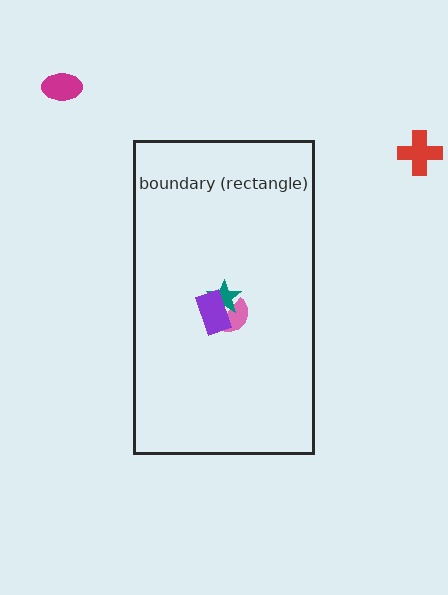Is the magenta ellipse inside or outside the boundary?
Outside.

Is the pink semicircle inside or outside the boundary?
Inside.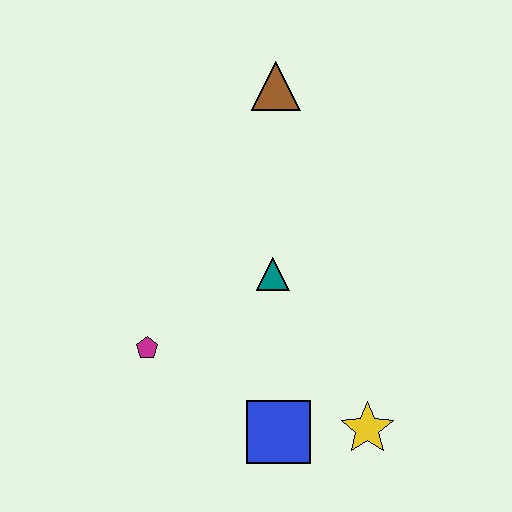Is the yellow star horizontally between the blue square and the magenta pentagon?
No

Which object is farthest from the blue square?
The brown triangle is farthest from the blue square.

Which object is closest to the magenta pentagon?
The teal triangle is closest to the magenta pentagon.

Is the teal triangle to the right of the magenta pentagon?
Yes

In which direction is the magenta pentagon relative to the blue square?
The magenta pentagon is to the left of the blue square.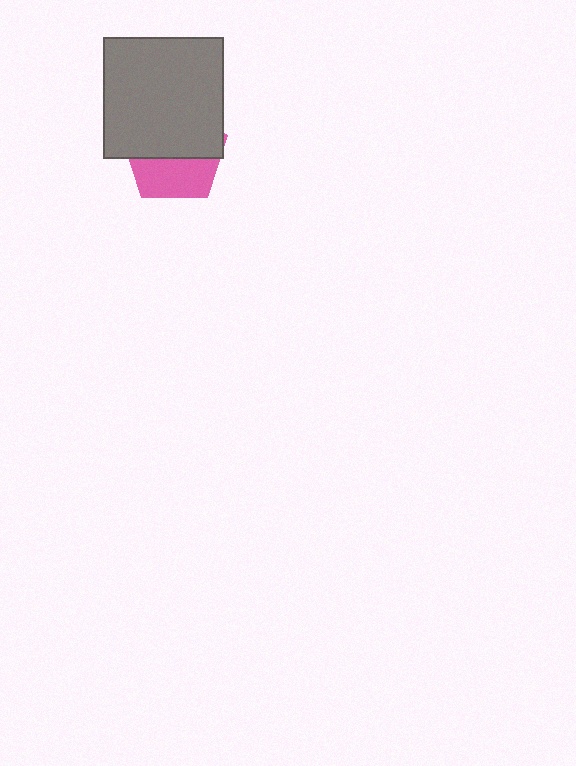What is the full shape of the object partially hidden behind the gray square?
The partially hidden object is a pink pentagon.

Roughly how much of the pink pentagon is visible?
A small part of it is visible (roughly 41%).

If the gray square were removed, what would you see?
You would see the complete pink pentagon.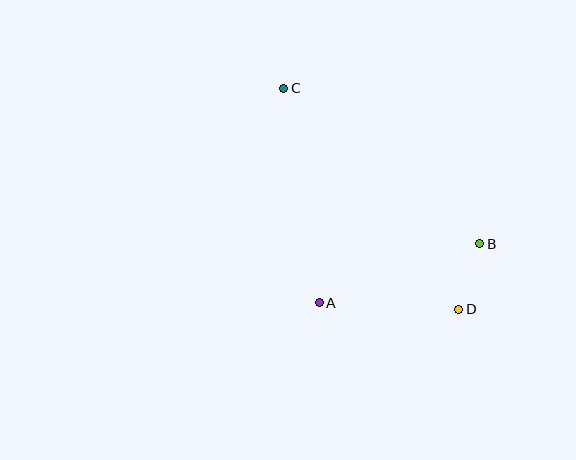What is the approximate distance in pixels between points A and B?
The distance between A and B is approximately 171 pixels.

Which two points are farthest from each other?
Points C and D are farthest from each other.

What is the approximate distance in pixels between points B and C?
The distance between B and C is approximately 250 pixels.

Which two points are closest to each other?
Points B and D are closest to each other.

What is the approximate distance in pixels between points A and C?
The distance between A and C is approximately 217 pixels.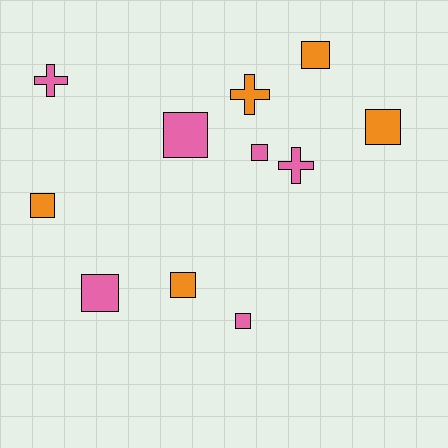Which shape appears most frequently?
Square, with 8 objects.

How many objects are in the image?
There are 11 objects.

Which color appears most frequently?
Pink, with 6 objects.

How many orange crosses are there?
There is 1 orange cross.